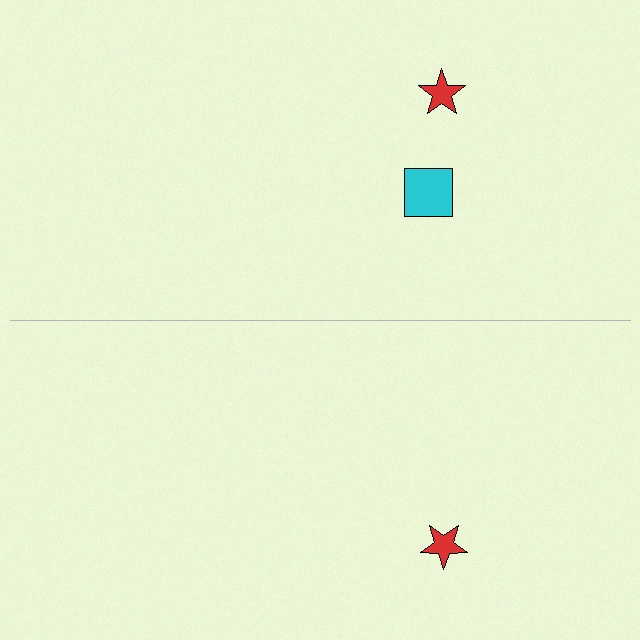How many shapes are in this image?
There are 3 shapes in this image.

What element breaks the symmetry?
A cyan square is missing from the bottom side.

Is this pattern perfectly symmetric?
No, the pattern is not perfectly symmetric. A cyan square is missing from the bottom side.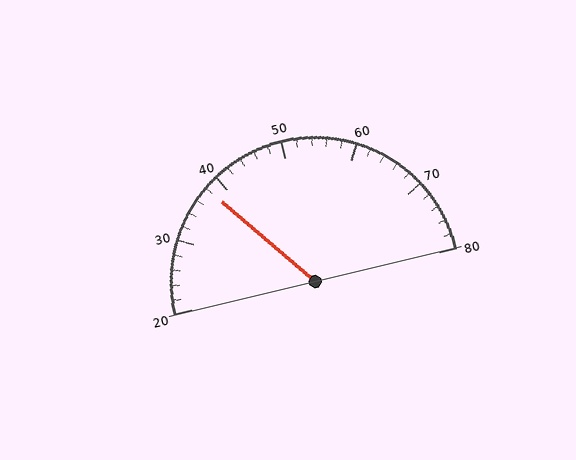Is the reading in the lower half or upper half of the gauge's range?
The reading is in the lower half of the range (20 to 80).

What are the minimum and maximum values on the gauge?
The gauge ranges from 20 to 80.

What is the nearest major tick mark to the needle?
The nearest major tick mark is 40.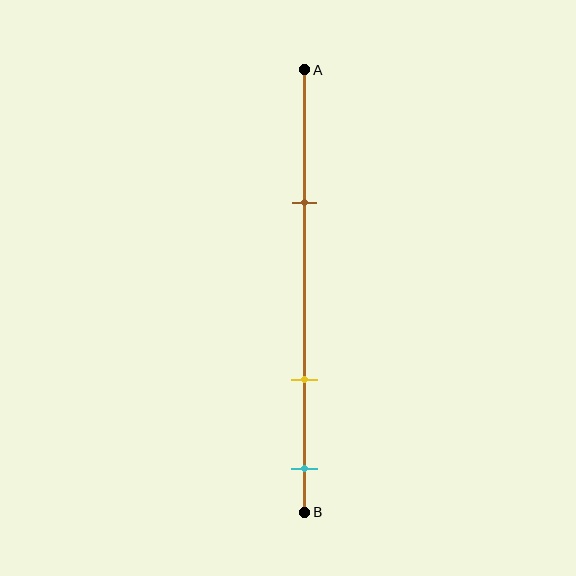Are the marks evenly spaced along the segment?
No, the marks are not evenly spaced.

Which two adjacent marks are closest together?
The yellow and cyan marks are the closest adjacent pair.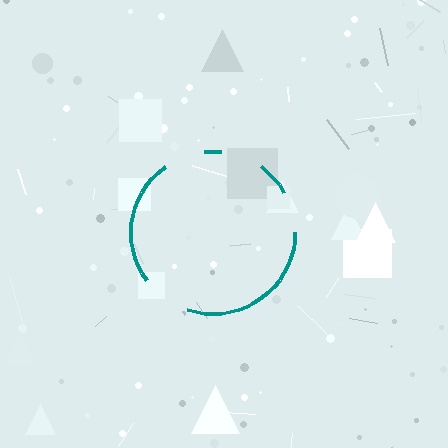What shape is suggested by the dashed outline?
The dashed outline suggests a circle.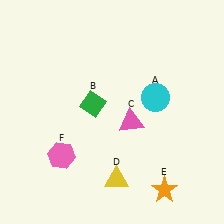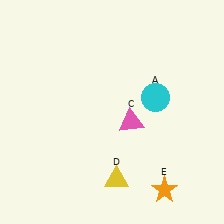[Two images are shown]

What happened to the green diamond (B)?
The green diamond (B) was removed in Image 2. It was in the top-left area of Image 1.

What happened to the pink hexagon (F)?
The pink hexagon (F) was removed in Image 2. It was in the bottom-left area of Image 1.